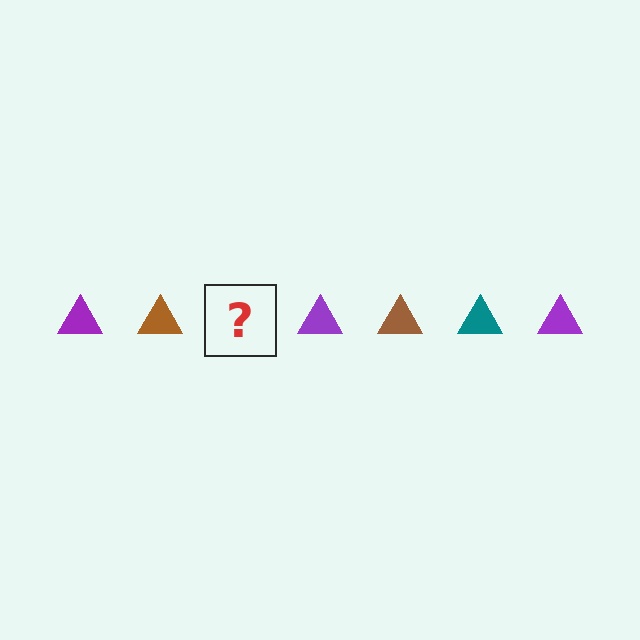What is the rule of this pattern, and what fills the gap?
The rule is that the pattern cycles through purple, brown, teal triangles. The gap should be filled with a teal triangle.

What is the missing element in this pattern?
The missing element is a teal triangle.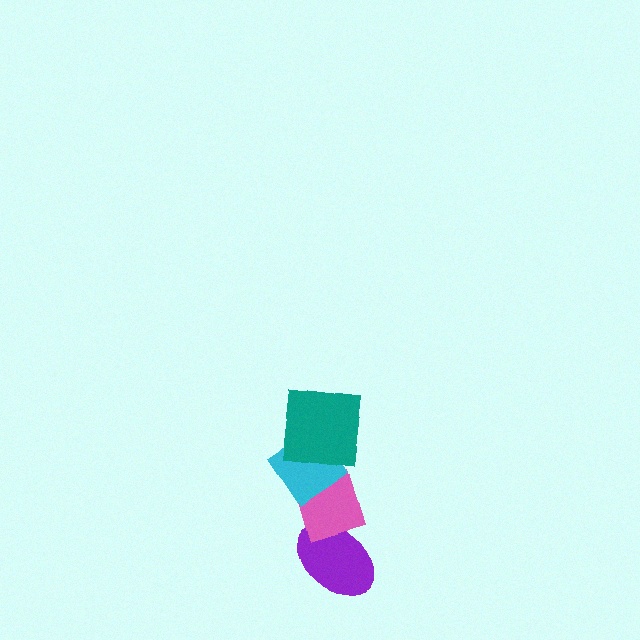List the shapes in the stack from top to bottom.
From top to bottom: the teal square, the cyan diamond, the pink diamond, the purple ellipse.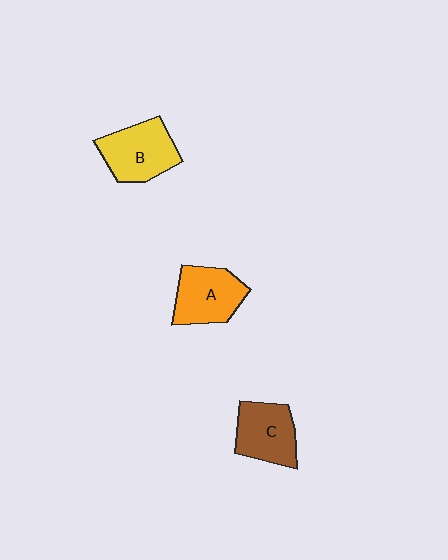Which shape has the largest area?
Shape B (yellow).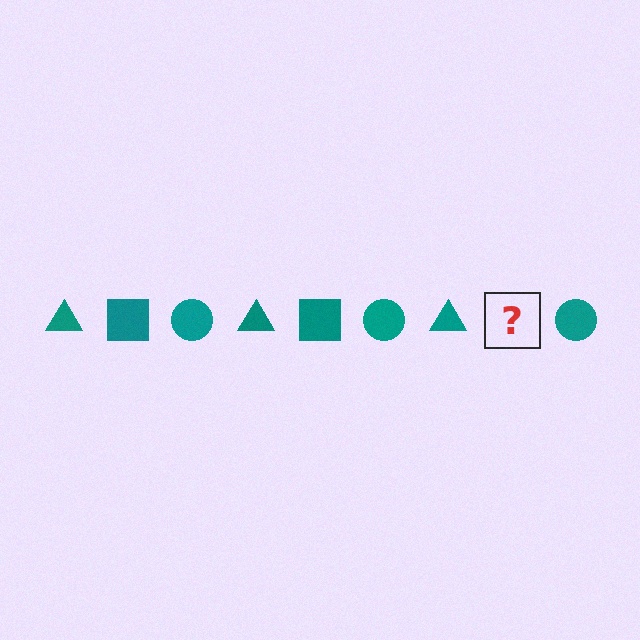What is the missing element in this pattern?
The missing element is a teal square.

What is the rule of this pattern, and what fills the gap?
The rule is that the pattern cycles through triangle, square, circle shapes in teal. The gap should be filled with a teal square.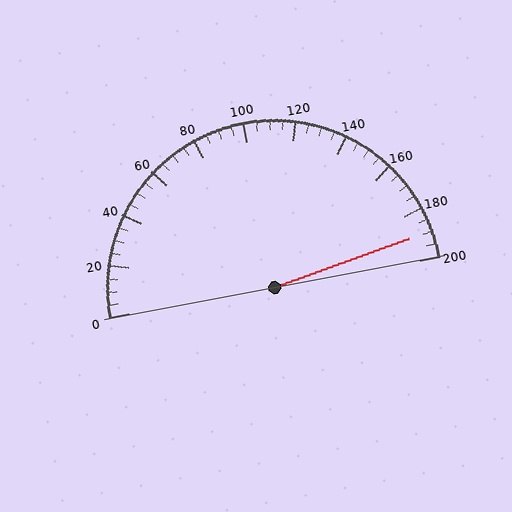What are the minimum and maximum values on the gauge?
The gauge ranges from 0 to 200.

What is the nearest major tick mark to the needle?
The nearest major tick mark is 200.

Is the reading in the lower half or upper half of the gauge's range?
The reading is in the upper half of the range (0 to 200).